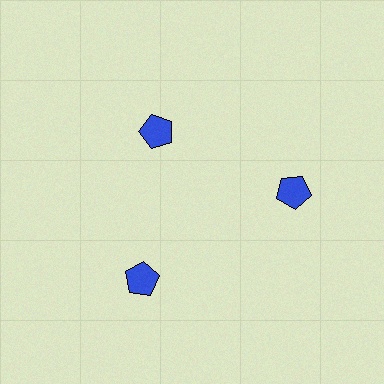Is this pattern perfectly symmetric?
No. The 3 blue pentagons are arranged in a ring, but one element near the 11 o'clock position is pulled inward toward the center, breaking the 3-fold rotational symmetry.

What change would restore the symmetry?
The symmetry would be restored by moving it outward, back onto the ring so that all 3 pentagons sit at equal angles and equal distance from the center.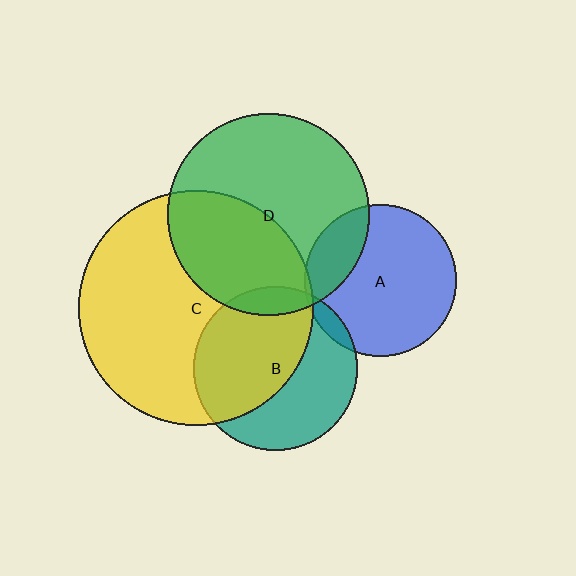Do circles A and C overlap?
Yes.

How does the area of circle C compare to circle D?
Approximately 1.4 times.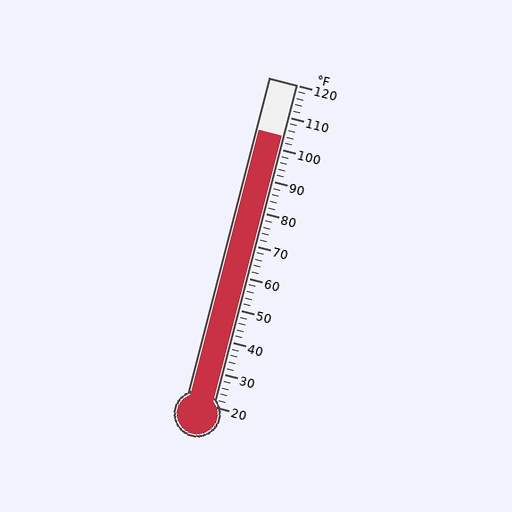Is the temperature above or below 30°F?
The temperature is above 30°F.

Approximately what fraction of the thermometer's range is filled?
The thermometer is filled to approximately 85% of its range.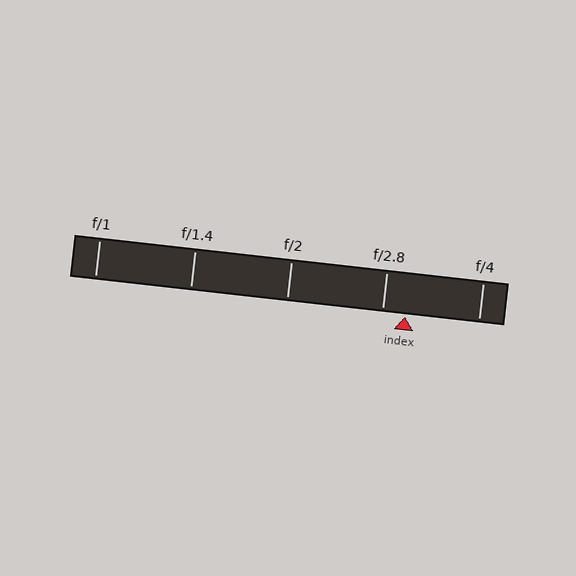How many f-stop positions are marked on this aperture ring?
There are 5 f-stop positions marked.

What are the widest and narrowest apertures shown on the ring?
The widest aperture shown is f/1 and the narrowest is f/4.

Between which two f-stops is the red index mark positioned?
The index mark is between f/2.8 and f/4.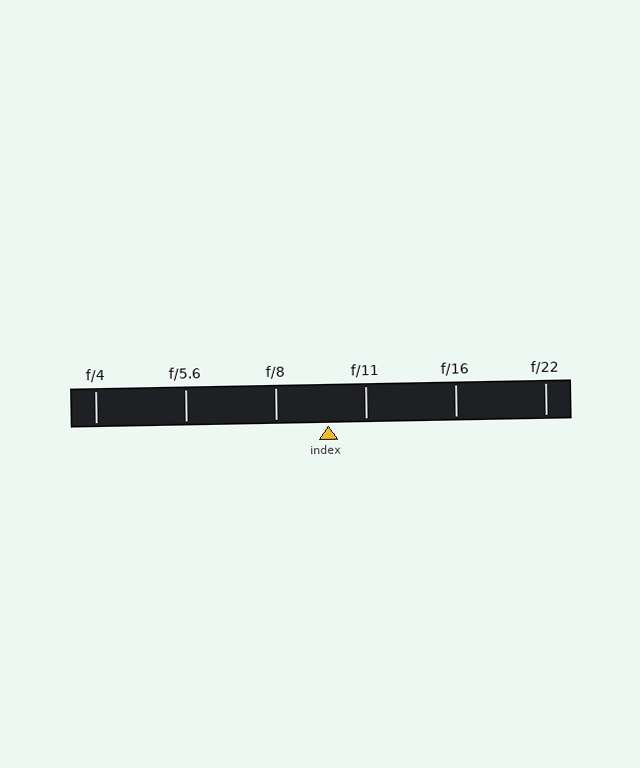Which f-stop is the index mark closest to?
The index mark is closest to f/11.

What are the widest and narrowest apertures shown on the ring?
The widest aperture shown is f/4 and the narrowest is f/22.